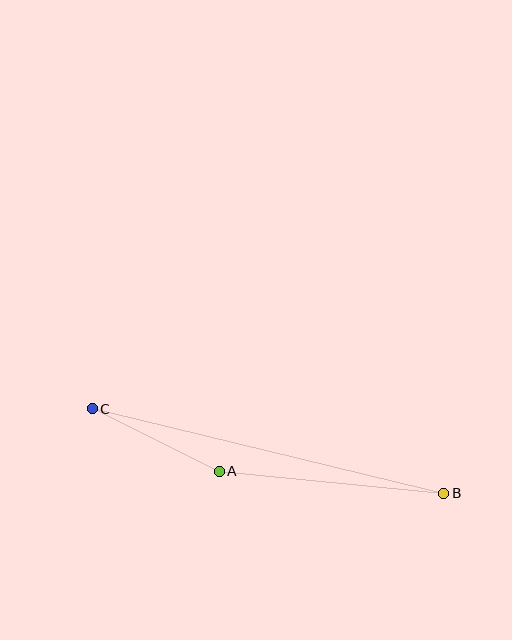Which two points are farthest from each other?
Points B and C are farthest from each other.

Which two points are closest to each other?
Points A and C are closest to each other.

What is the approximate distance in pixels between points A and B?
The distance between A and B is approximately 225 pixels.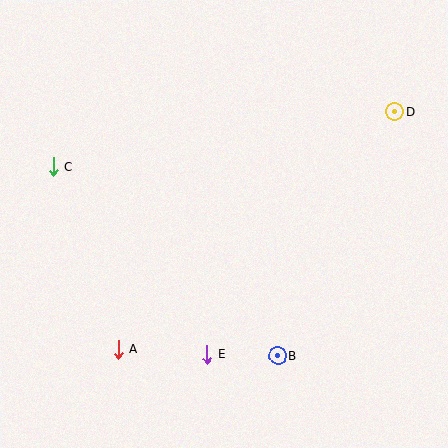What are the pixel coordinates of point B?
Point B is at (278, 356).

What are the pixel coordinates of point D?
Point D is at (394, 112).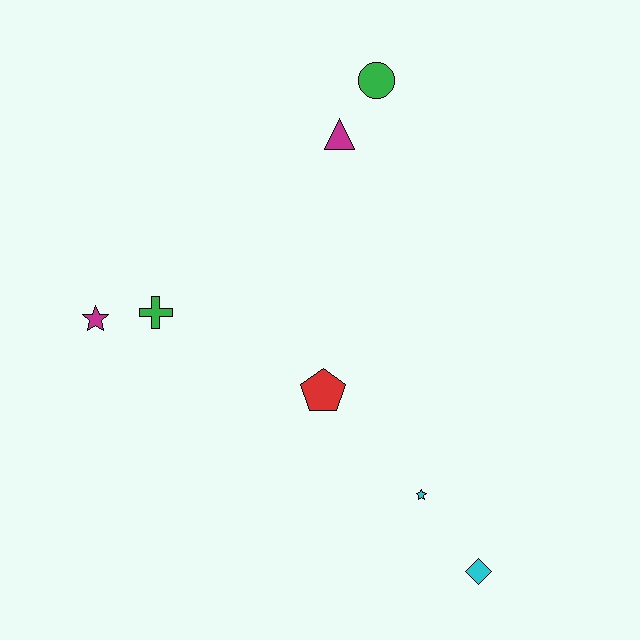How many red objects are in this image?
There is 1 red object.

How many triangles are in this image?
There is 1 triangle.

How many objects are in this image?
There are 7 objects.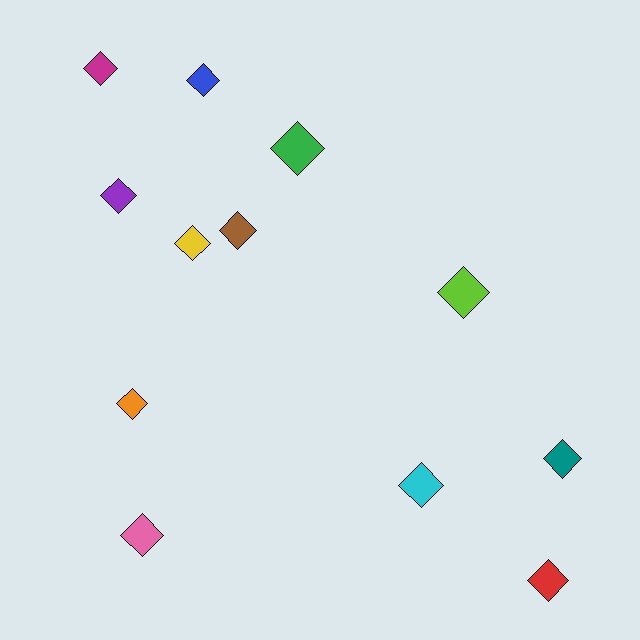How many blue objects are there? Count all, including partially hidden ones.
There is 1 blue object.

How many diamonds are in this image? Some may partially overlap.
There are 12 diamonds.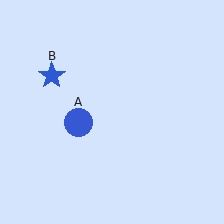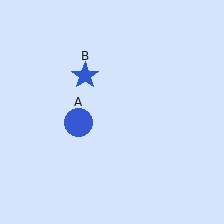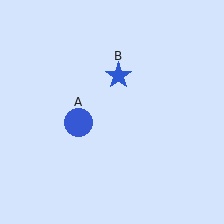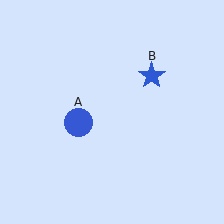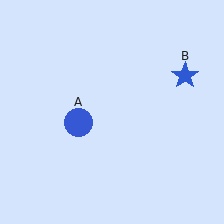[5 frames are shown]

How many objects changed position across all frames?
1 object changed position: blue star (object B).